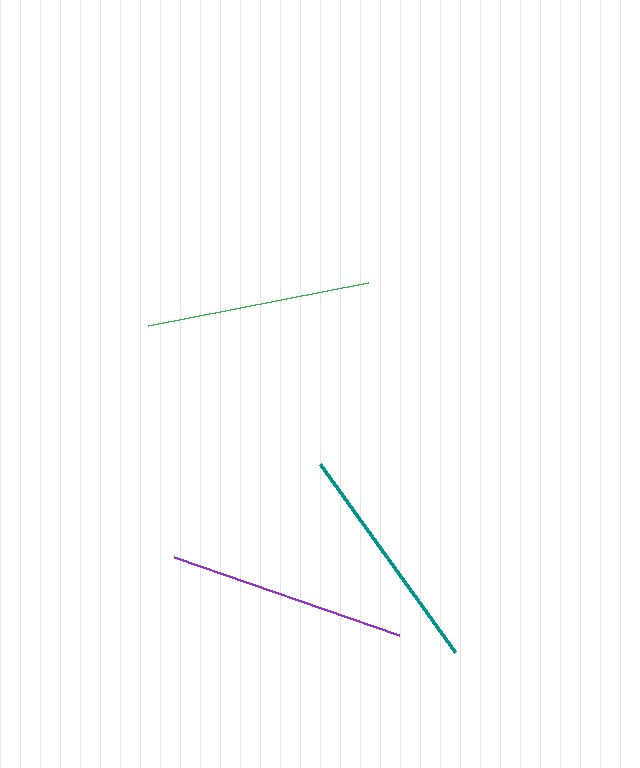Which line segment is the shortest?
The green line is the shortest at approximately 224 pixels.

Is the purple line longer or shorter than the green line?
The purple line is longer than the green line.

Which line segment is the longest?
The purple line is the longest at approximately 238 pixels.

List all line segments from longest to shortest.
From longest to shortest: purple, teal, green.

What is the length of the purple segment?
The purple segment is approximately 238 pixels long.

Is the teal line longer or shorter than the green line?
The teal line is longer than the green line.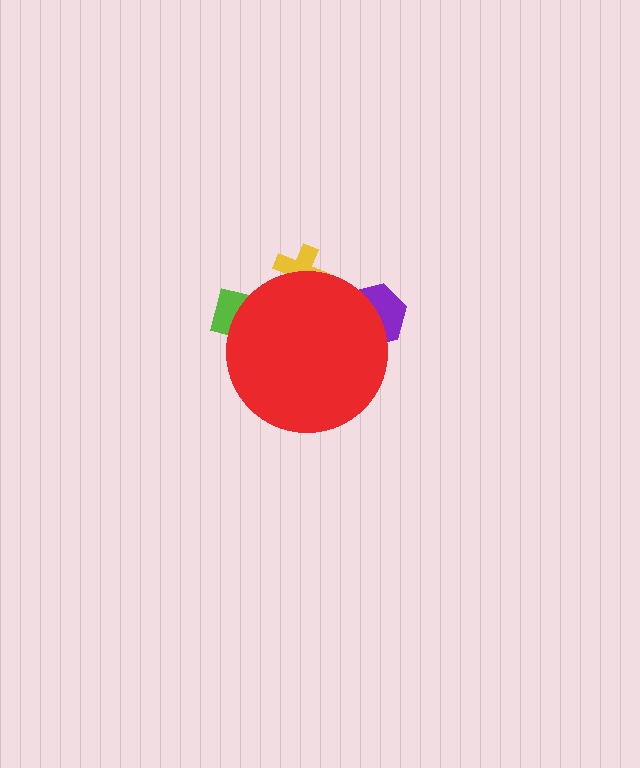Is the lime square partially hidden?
Yes, the lime square is partially hidden behind the red circle.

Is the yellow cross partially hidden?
Yes, the yellow cross is partially hidden behind the red circle.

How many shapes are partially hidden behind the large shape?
3 shapes are partially hidden.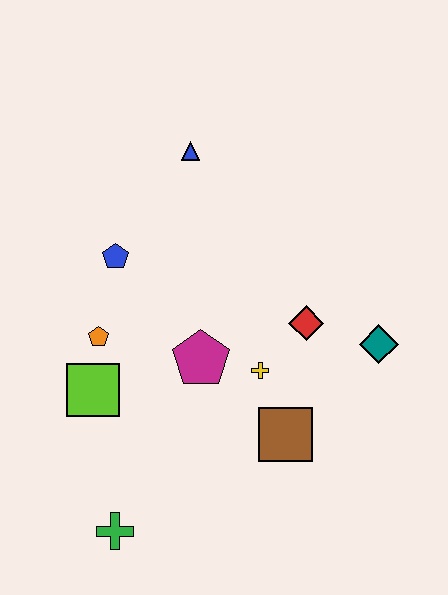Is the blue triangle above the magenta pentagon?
Yes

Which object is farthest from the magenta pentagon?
The blue triangle is farthest from the magenta pentagon.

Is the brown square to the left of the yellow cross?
No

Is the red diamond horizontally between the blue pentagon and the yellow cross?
No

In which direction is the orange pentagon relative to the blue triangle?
The orange pentagon is below the blue triangle.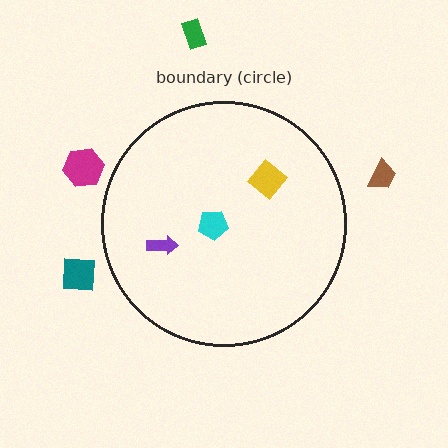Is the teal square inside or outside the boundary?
Outside.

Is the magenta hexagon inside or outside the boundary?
Outside.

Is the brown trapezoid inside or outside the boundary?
Outside.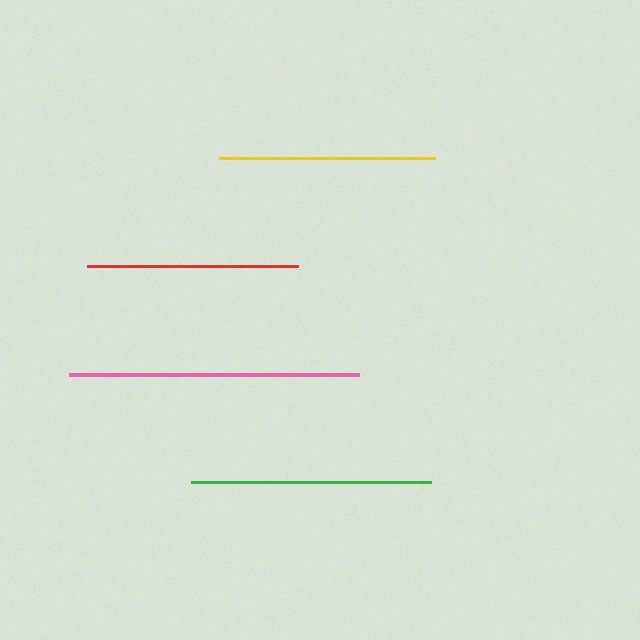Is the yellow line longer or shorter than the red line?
The yellow line is longer than the red line.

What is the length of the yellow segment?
The yellow segment is approximately 216 pixels long.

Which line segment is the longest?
The pink line is the longest at approximately 290 pixels.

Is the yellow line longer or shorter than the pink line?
The pink line is longer than the yellow line.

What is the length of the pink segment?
The pink segment is approximately 290 pixels long.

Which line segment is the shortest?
The red line is the shortest at approximately 211 pixels.